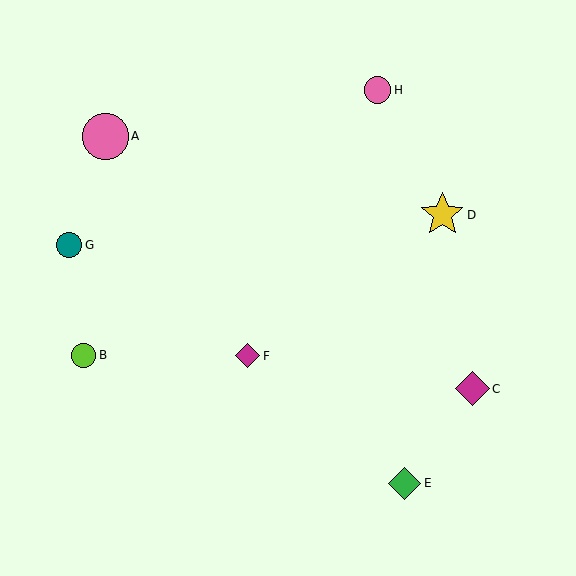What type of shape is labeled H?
Shape H is a pink circle.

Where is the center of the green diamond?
The center of the green diamond is at (405, 483).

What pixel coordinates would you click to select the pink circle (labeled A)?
Click at (106, 136) to select the pink circle A.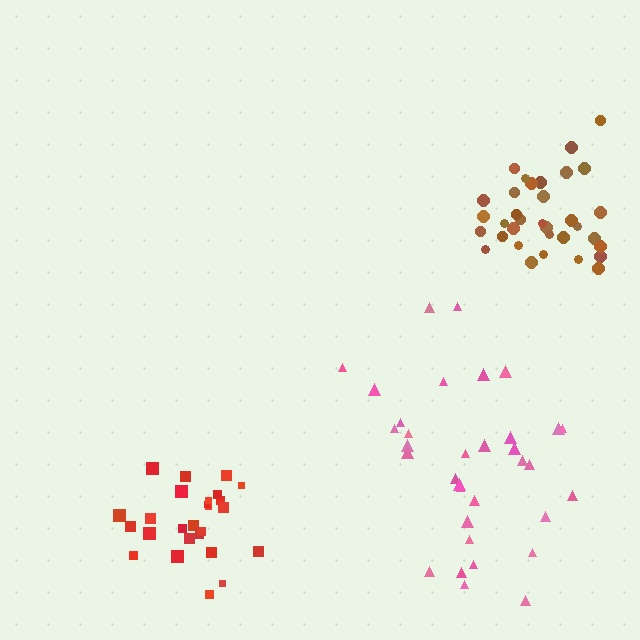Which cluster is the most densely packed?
Brown.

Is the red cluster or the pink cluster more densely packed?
Red.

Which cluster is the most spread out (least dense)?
Pink.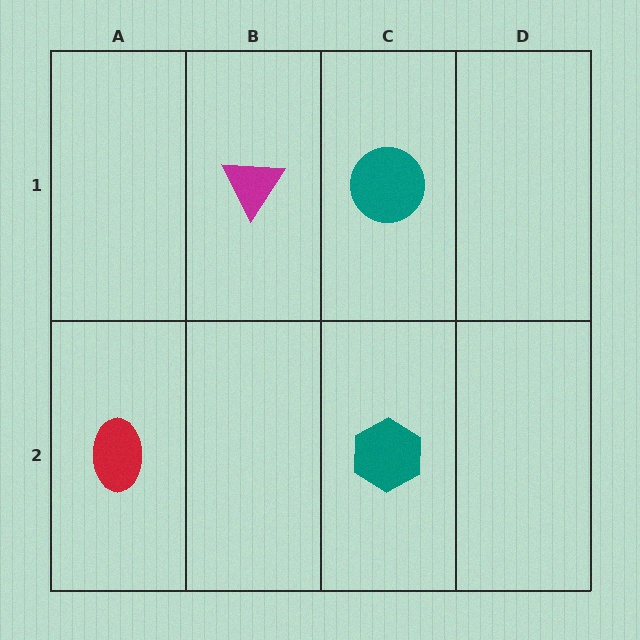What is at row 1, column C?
A teal circle.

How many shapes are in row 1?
2 shapes.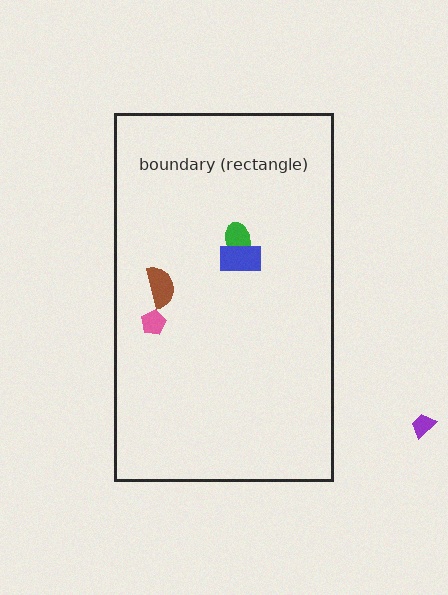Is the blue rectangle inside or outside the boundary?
Inside.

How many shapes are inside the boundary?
4 inside, 1 outside.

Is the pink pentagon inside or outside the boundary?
Inside.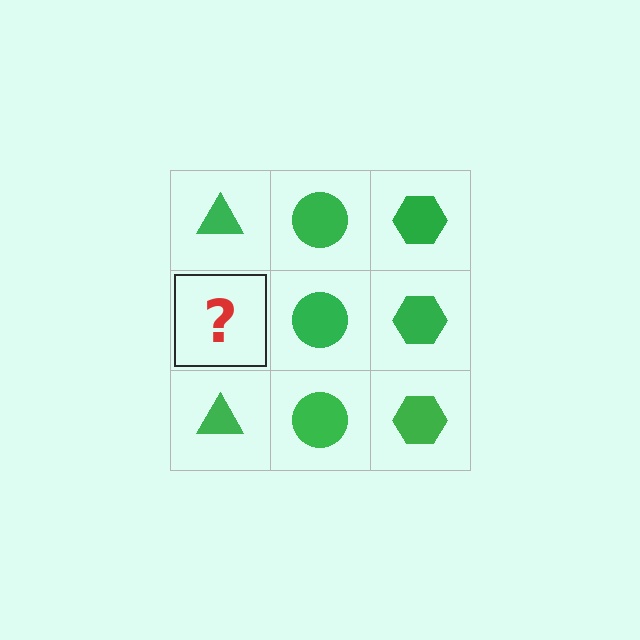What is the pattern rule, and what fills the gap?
The rule is that each column has a consistent shape. The gap should be filled with a green triangle.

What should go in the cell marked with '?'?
The missing cell should contain a green triangle.